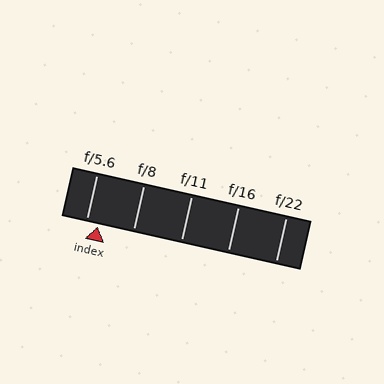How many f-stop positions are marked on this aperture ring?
There are 5 f-stop positions marked.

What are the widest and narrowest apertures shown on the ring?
The widest aperture shown is f/5.6 and the narrowest is f/22.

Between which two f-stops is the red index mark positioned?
The index mark is between f/5.6 and f/8.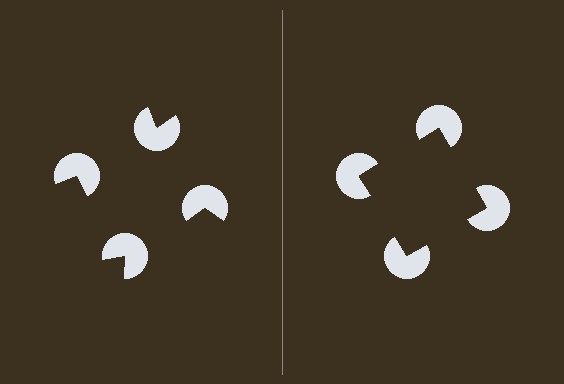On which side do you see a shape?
An illusory square appears on the right side. On the left side the wedge cuts are rotated, so no coherent shape forms.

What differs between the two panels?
The pac-man discs are positioned identically on both sides; only the wedge orientations differ. On the right they align to a square; on the left they are misaligned.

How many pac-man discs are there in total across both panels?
8 — 4 on each side.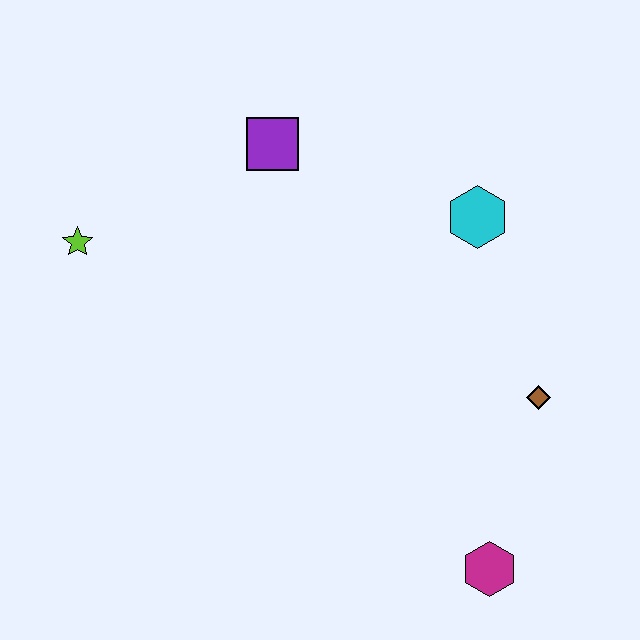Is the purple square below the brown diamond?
No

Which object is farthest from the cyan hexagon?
The lime star is farthest from the cyan hexagon.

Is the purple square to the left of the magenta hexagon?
Yes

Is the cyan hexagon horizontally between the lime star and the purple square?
No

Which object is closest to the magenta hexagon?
The brown diamond is closest to the magenta hexagon.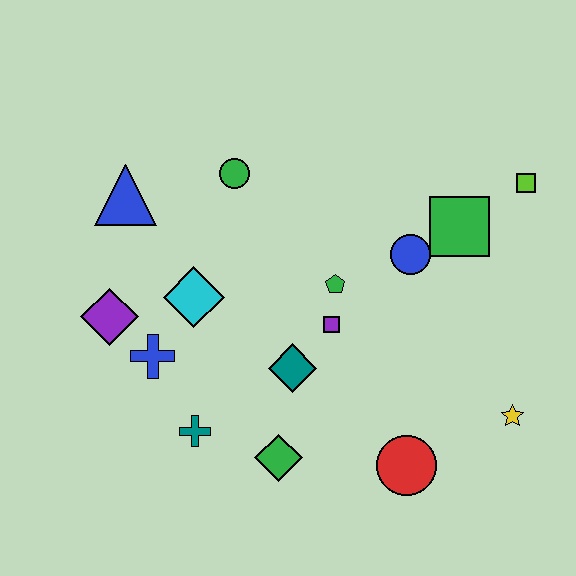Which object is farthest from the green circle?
The yellow star is farthest from the green circle.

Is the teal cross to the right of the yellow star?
No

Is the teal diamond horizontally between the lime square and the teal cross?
Yes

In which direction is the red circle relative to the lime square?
The red circle is below the lime square.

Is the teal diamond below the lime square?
Yes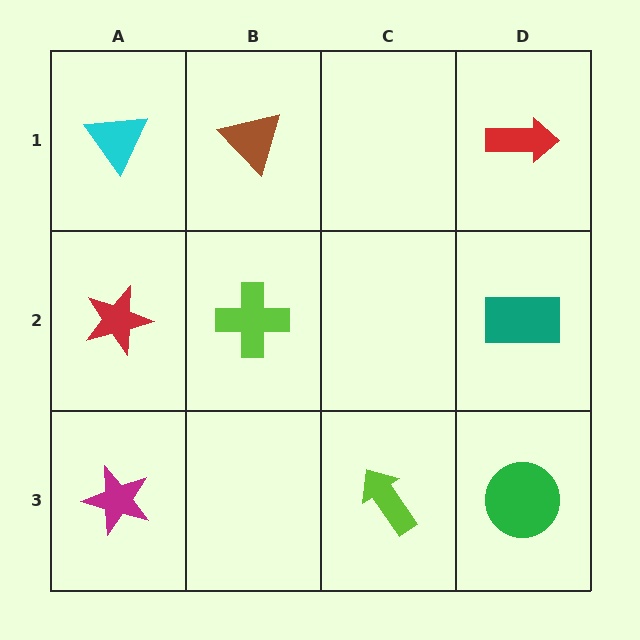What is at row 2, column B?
A lime cross.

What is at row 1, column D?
A red arrow.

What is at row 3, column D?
A green circle.